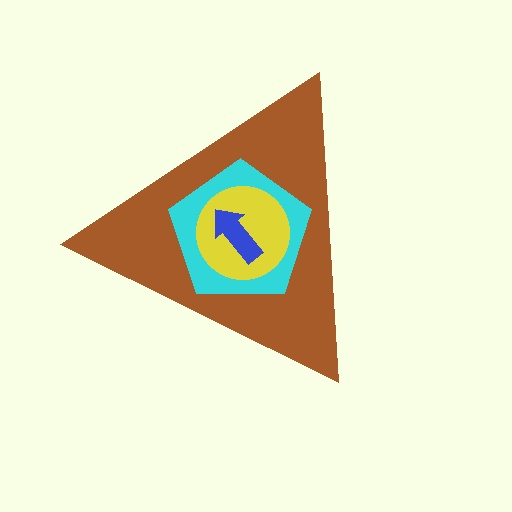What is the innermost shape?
The blue arrow.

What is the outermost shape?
The brown triangle.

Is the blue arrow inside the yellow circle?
Yes.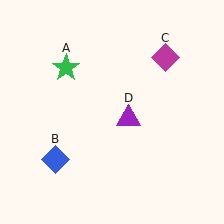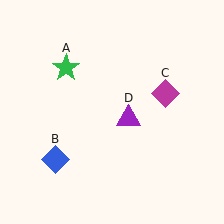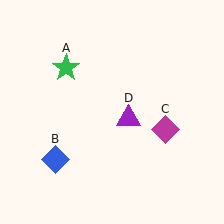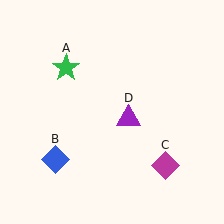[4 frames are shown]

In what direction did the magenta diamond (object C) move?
The magenta diamond (object C) moved down.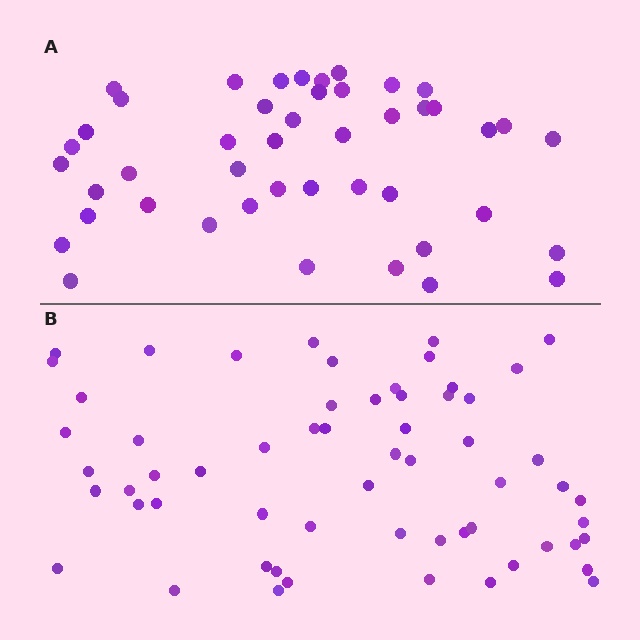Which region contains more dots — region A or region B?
Region B (the bottom region) has more dots.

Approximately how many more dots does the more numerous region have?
Region B has approximately 15 more dots than region A.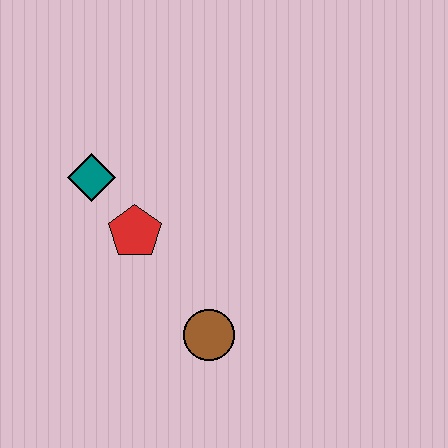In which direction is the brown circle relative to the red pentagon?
The brown circle is below the red pentagon.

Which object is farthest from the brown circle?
The teal diamond is farthest from the brown circle.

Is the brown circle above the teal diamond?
No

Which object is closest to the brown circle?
The red pentagon is closest to the brown circle.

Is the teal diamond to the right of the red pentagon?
No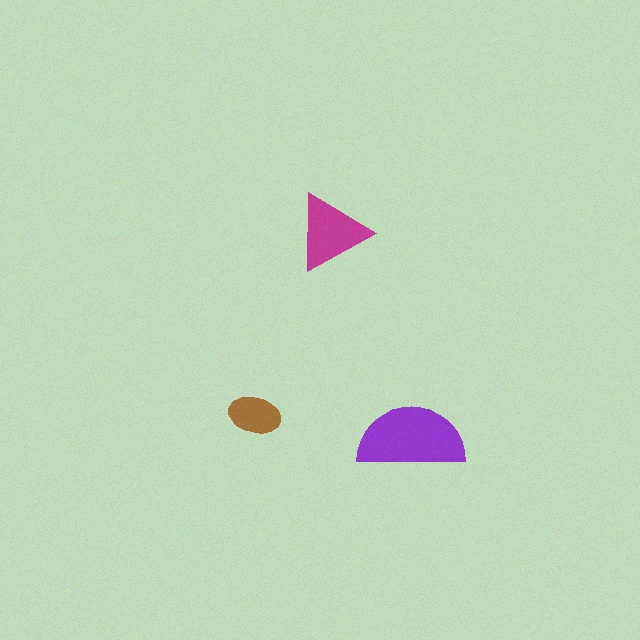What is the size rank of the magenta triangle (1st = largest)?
2nd.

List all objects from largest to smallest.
The purple semicircle, the magenta triangle, the brown ellipse.